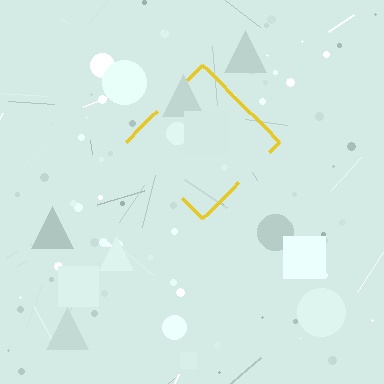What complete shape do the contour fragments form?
The contour fragments form a diamond.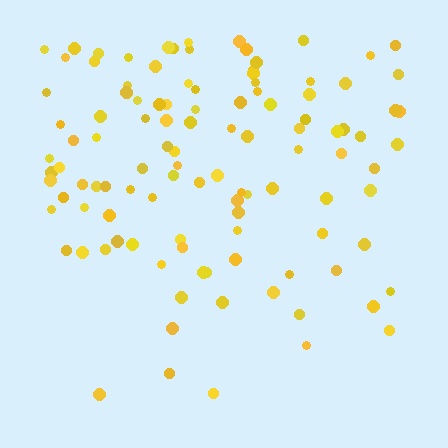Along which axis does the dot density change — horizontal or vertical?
Vertical.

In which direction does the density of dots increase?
From bottom to top, with the top side densest.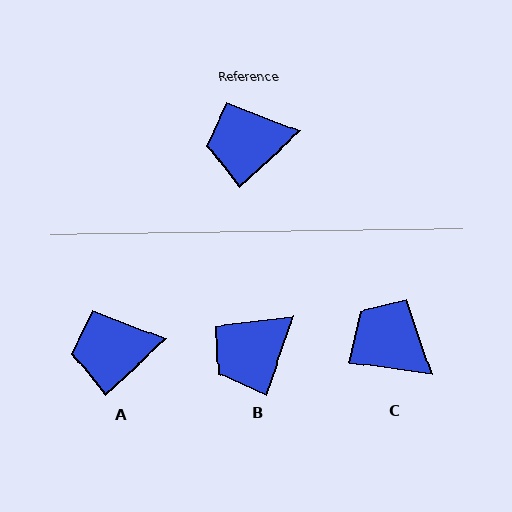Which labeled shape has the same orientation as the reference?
A.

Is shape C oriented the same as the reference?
No, it is off by about 50 degrees.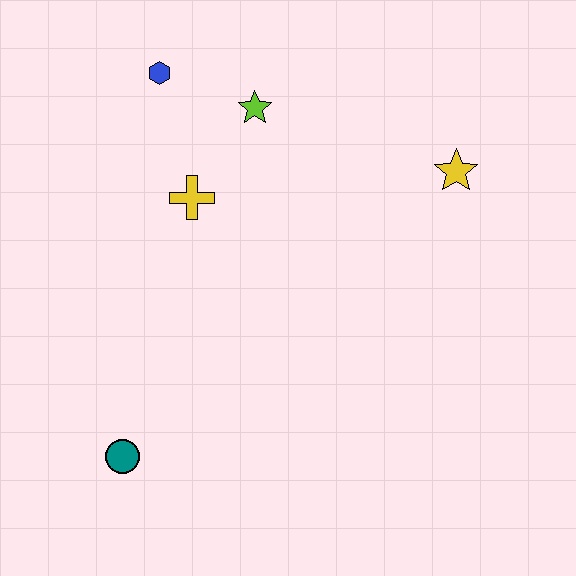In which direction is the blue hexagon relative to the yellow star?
The blue hexagon is to the left of the yellow star.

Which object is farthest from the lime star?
The teal circle is farthest from the lime star.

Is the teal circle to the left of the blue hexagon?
Yes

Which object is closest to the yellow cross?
The lime star is closest to the yellow cross.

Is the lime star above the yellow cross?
Yes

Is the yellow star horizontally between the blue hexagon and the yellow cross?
No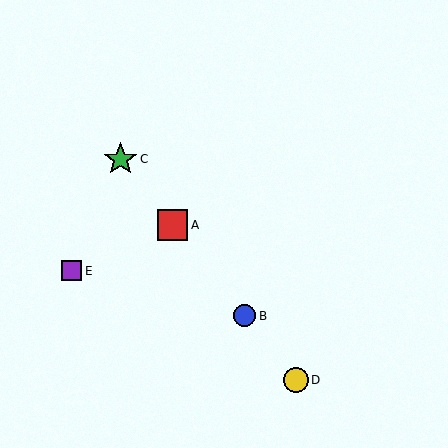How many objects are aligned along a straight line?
4 objects (A, B, C, D) are aligned along a straight line.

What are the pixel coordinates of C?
Object C is at (120, 159).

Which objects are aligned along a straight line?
Objects A, B, C, D are aligned along a straight line.